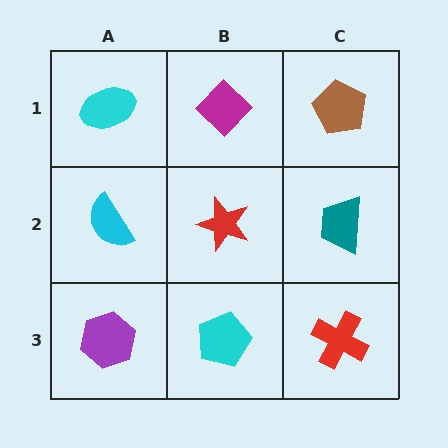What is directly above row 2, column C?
A brown pentagon.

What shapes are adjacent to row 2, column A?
A cyan ellipse (row 1, column A), a purple hexagon (row 3, column A), a red star (row 2, column B).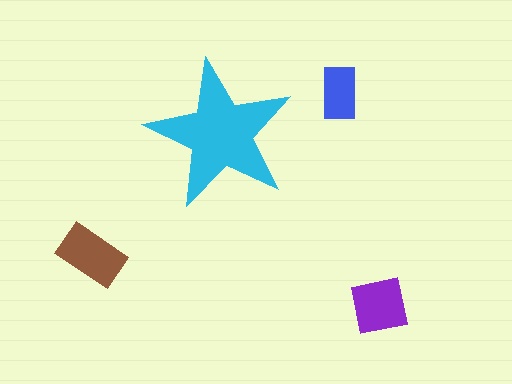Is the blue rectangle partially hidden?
No, the blue rectangle is fully visible.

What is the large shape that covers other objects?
A cyan star.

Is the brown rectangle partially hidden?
No, the brown rectangle is fully visible.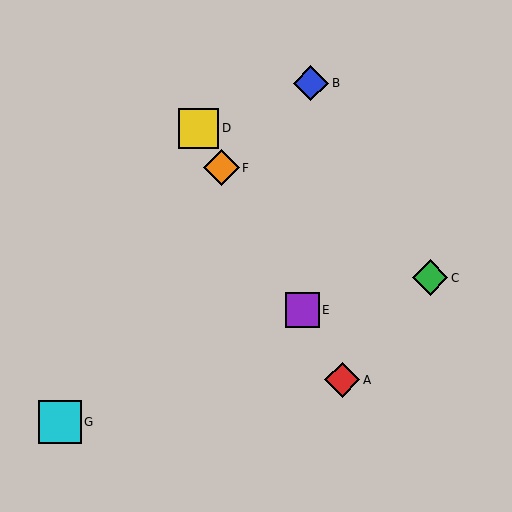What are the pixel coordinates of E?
Object E is at (302, 310).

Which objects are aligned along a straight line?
Objects A, D, E, F are aligned along a straight line.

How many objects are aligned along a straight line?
4 objects (A, D, E, F) are aligned along a straight line.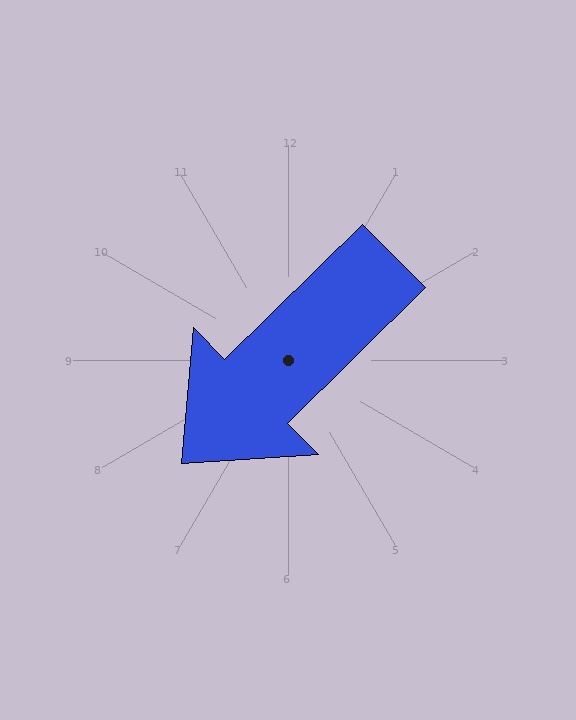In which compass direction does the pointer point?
Southwest.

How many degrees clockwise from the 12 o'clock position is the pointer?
Approximately 226 degrees.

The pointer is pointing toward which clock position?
Roughly 8 o'clock.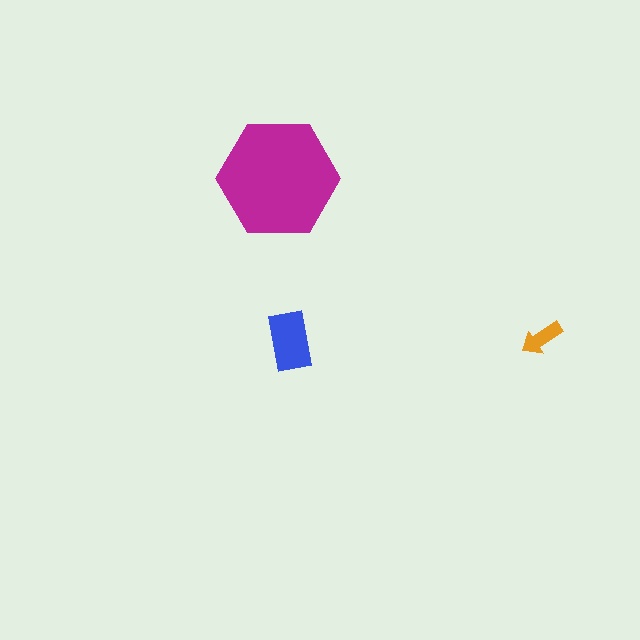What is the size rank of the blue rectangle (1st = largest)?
2nd.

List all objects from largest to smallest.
The magenta hexagon, the blue rectangle, the orange arrow.